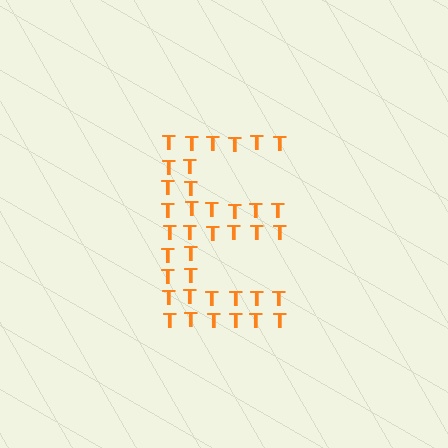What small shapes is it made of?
It is made of small letter T's.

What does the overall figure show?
The overall figure shows the letter E.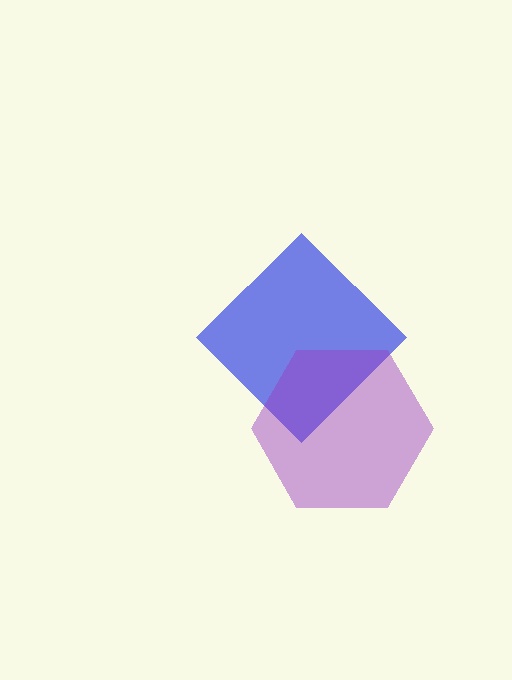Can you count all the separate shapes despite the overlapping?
Yes, there are 2 separate shapes.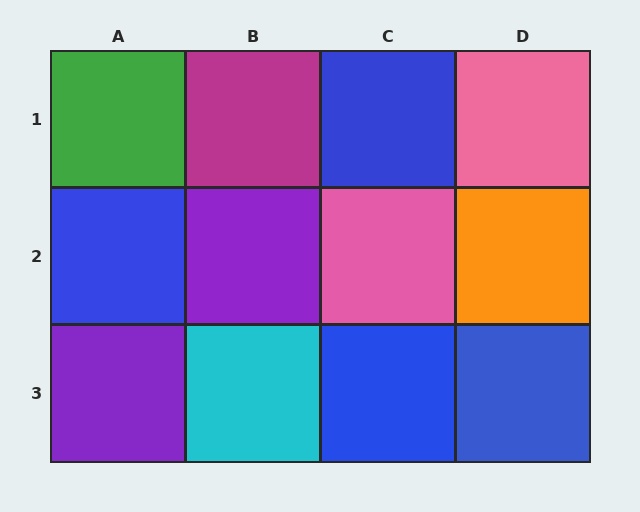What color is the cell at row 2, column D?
Orange.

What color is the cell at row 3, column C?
Blue.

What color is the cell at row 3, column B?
Cyan.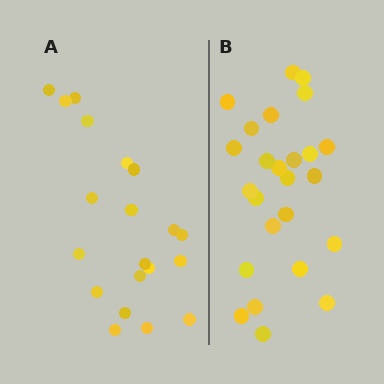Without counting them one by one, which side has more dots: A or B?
Region B (the right region) has more dots.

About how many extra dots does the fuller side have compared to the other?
Region B has about 5 more dots than region A.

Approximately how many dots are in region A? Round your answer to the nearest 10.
About 20 dots.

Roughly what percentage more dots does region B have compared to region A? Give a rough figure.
About 25% more.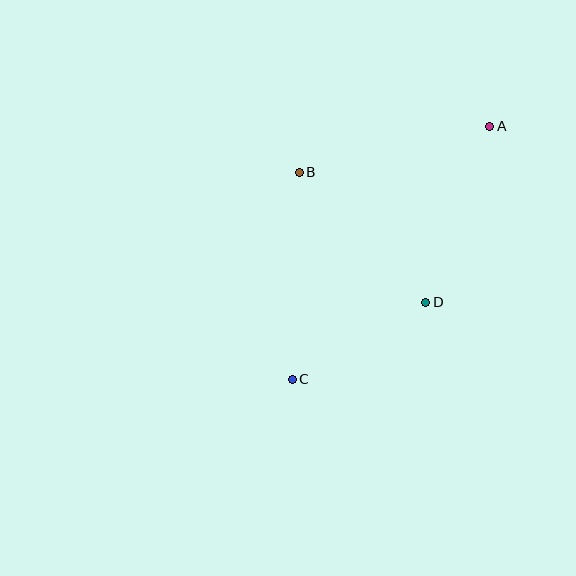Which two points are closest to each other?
Points C and D are closest to each other.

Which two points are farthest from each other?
Points A and C are farthest from each other.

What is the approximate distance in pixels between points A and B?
The distance between A and B is approximately 196 pixels.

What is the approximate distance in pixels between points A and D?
The distance between A and D is approximately 187 pixels.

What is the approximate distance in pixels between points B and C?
The distance between B and C is approximately 207 pixels.